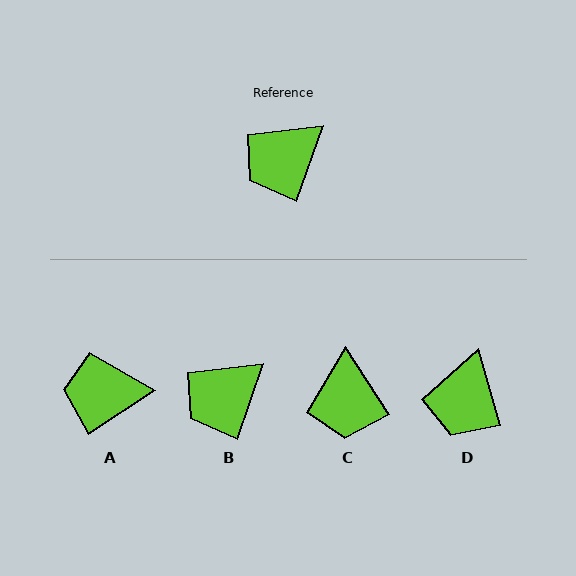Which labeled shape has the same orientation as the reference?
B.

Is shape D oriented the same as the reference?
No, it is off by about 35 degrees.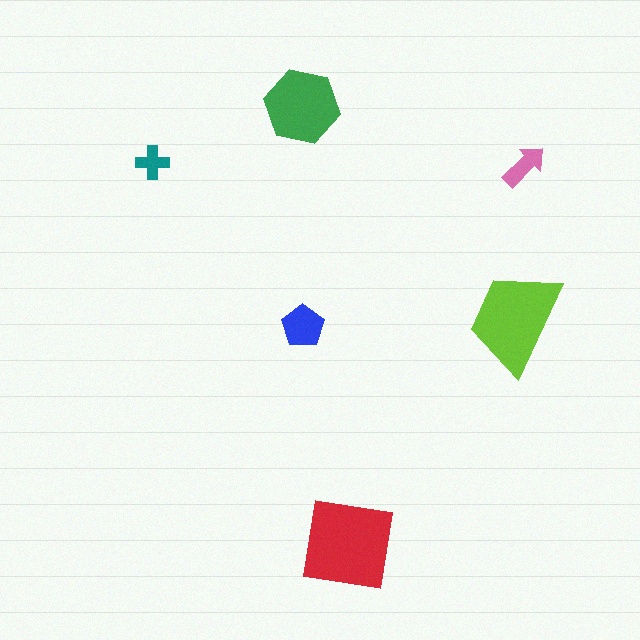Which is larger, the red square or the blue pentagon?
The red square.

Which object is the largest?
The red square.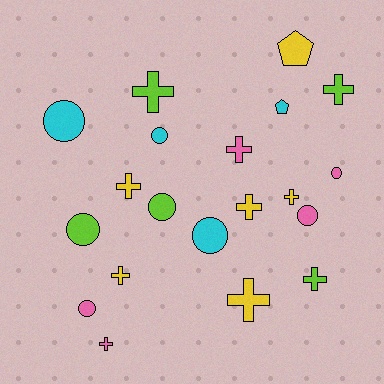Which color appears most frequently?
Yellow, with 6 objects.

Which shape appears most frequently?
Cross, with 10 objects.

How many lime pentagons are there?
There are no lime pentagons.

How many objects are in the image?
There are 20 objects.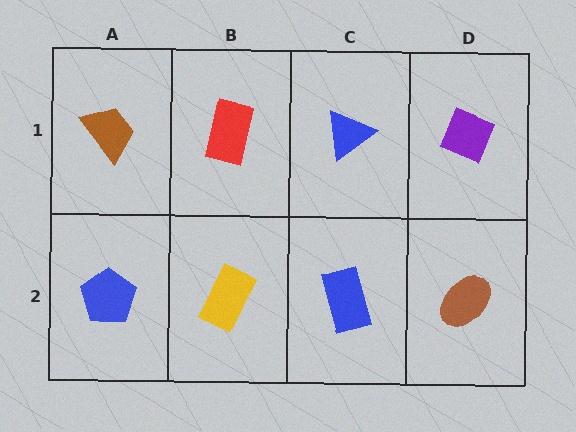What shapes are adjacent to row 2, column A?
A brown trapezoid (row 1, column A), a yellow rectangle (row 2, column B).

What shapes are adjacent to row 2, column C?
A blue triangle (row 1, column C), a yellow rectangle (row 2, column B), a brown ellipse (row 2, column D).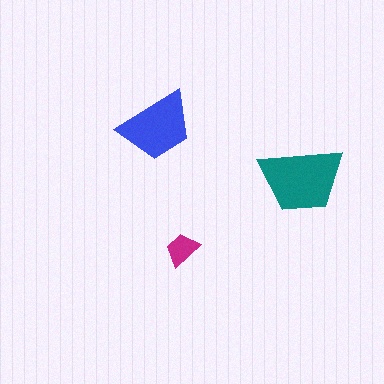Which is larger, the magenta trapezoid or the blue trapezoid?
The blue one.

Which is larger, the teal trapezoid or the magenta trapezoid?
The teal one.